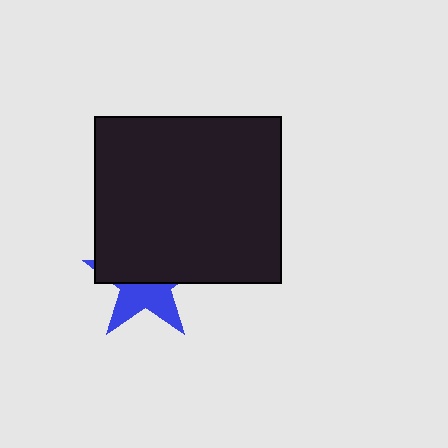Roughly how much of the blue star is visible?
A small part of it is visible (roughly 43%).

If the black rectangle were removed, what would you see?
You would see the complete blue star.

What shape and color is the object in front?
The object in front is a black rectangle.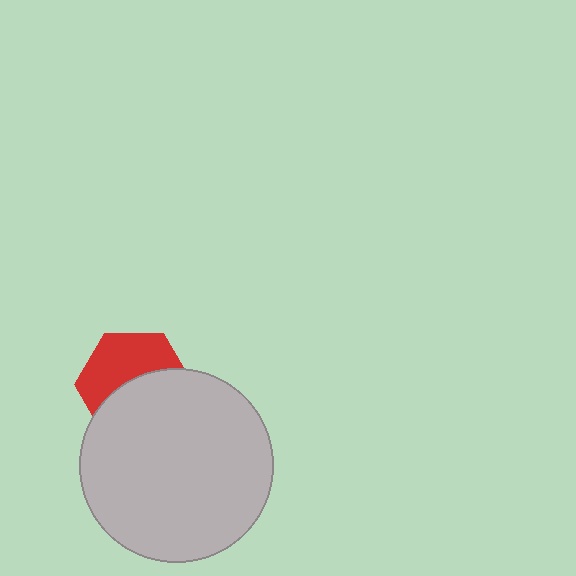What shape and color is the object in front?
The object in front is a light gray circle.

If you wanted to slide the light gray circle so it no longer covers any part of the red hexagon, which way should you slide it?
Slide it down — that is the most direct way to separate the two shapes.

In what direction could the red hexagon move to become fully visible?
The red hexagon could move up. That would shift it out from behind the light gray circle entirely.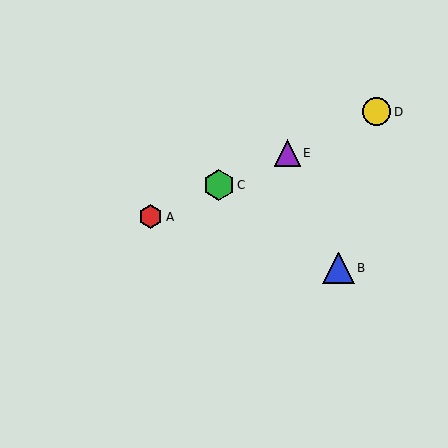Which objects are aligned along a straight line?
Objects A, C, D, E are aligned along a straight line.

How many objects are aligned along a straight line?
4 objects (A, C, D, E) are aligned along a straight line.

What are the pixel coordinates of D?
Object D is at (377, 112).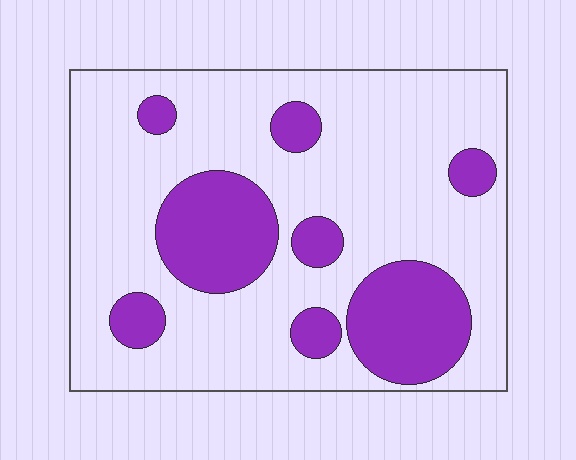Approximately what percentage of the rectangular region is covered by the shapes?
Approximately 25%.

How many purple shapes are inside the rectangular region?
8.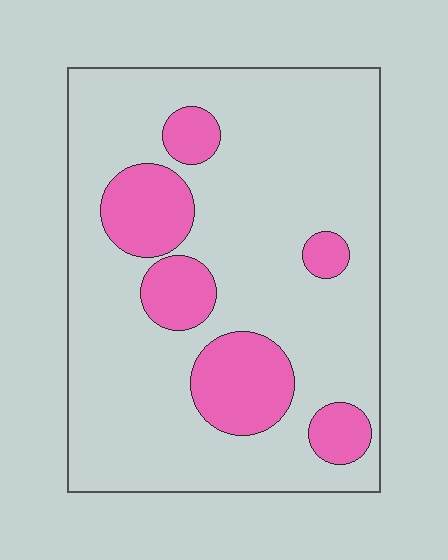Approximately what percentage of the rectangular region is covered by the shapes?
Approximately 20%.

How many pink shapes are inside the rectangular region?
6.